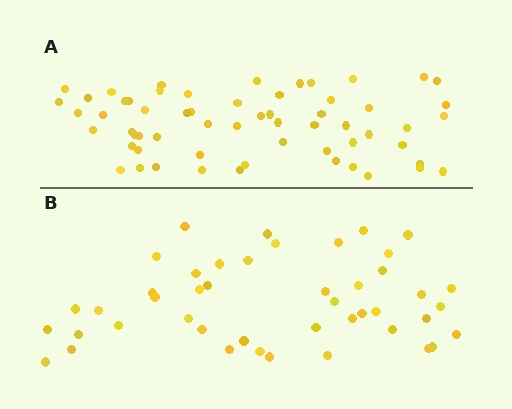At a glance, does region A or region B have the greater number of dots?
Region A (the top region) has more dots.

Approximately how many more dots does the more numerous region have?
Region A has approximately 15 more dots than region B.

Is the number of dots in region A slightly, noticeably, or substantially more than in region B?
Region A has noticeably more, but not dramatically so. The ratio is roughly 1.3 to 1.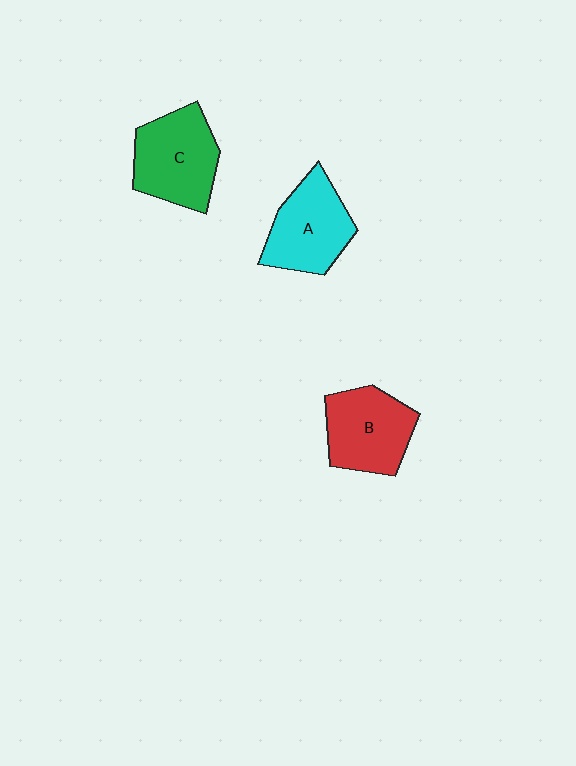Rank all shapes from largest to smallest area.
From largest to smallest: C (green), A (cyan), B (red).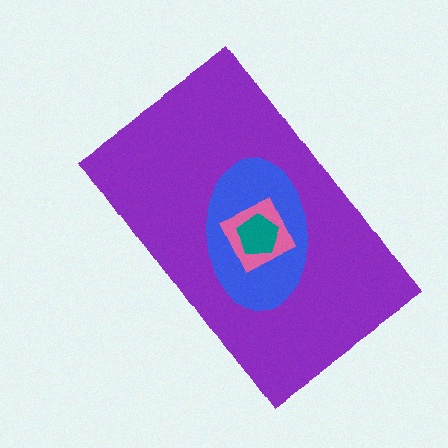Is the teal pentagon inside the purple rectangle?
Yes.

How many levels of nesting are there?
4.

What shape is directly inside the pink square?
The teal pentagon.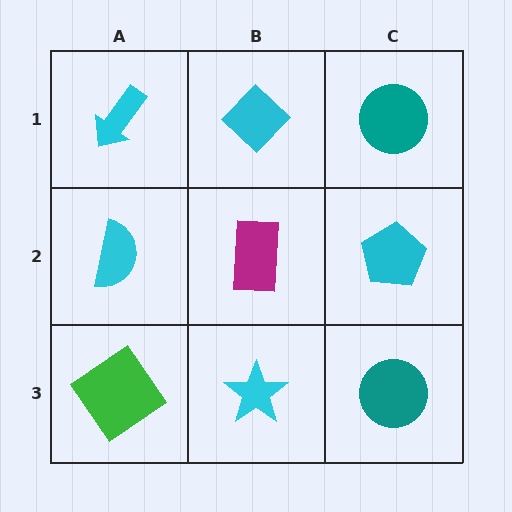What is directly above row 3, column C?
A cyan pentagon.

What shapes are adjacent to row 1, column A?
A cyan semicircle (row 2, column A), a cyan diamond (row 1, column B).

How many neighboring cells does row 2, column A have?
3.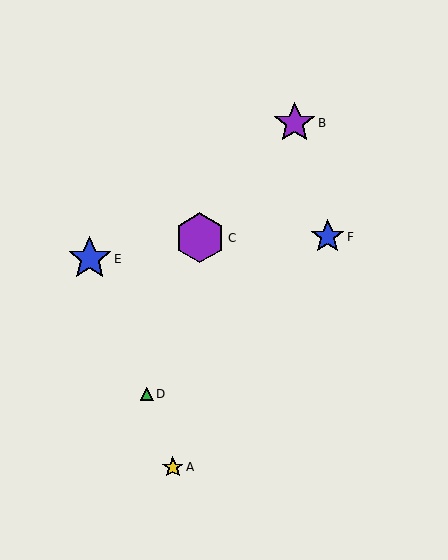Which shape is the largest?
The purple hexagon (labeled C) is the largest.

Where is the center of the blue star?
The center of the blue star is at (90, 259).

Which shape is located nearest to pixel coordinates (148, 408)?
The green triangle (labeled D) at (147, 394) is nearest to that location.